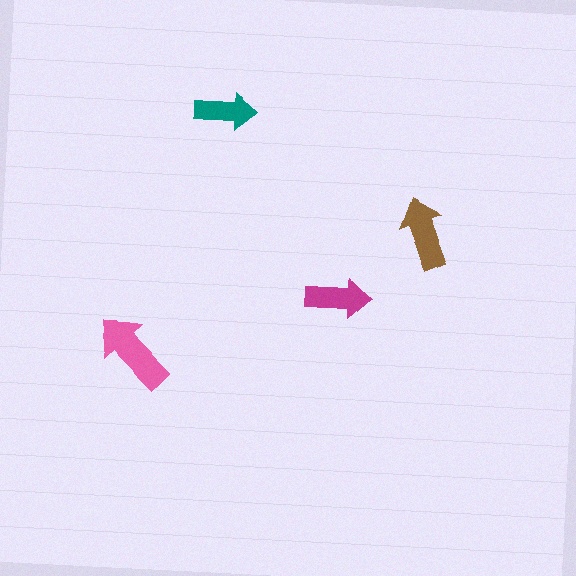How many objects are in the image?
There are 4 objects in the image.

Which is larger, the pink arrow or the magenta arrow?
The pink one.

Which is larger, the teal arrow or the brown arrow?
The brown one.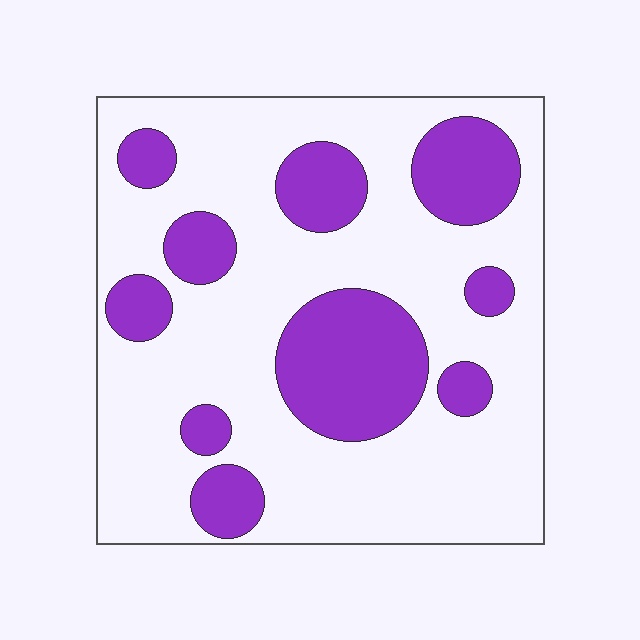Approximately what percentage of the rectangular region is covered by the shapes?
Approximately 30%.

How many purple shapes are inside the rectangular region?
10.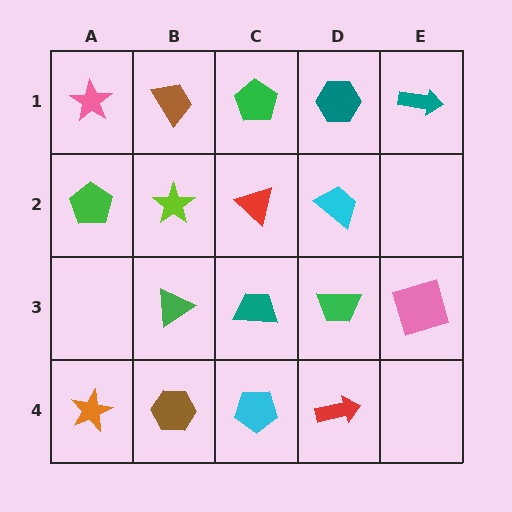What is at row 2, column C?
A red triangle.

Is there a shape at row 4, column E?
No, that cell is empty.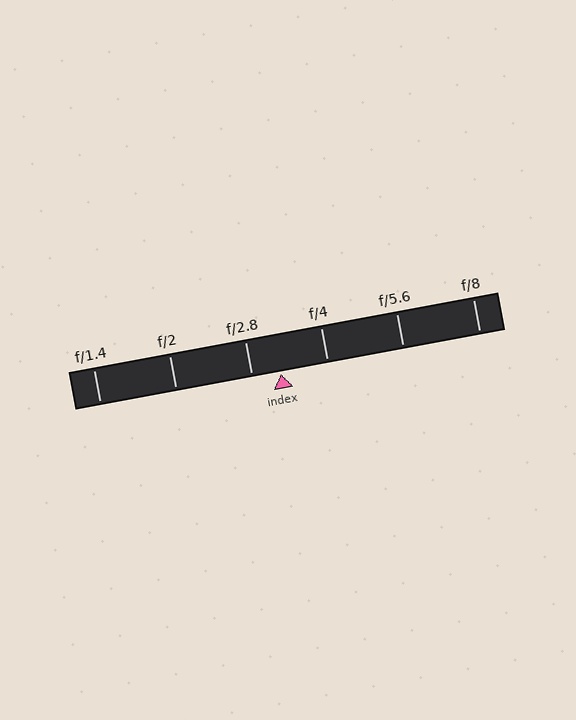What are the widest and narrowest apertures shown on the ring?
The widest aperture shown is f/1.4 and the narrowest is f/8.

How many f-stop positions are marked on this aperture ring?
There are 6 f-stop positions marked.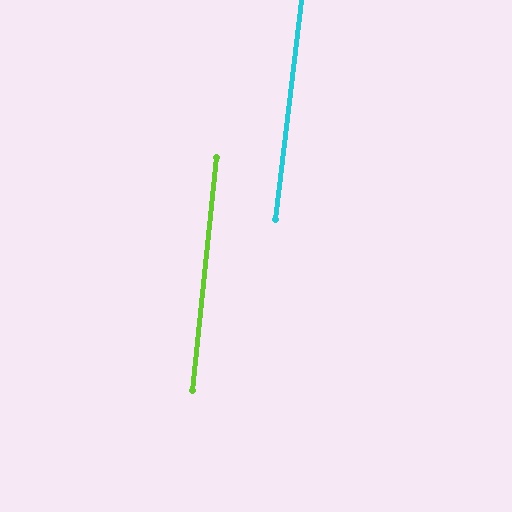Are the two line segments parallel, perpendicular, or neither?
Parallel — their directions differ by only 0.9°.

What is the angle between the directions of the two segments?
Approximately 1 degree.